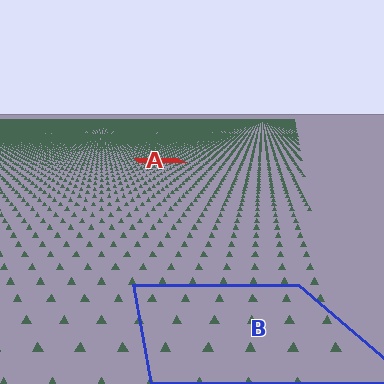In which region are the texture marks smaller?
The texture marks are smaller in region A, because it is farther away.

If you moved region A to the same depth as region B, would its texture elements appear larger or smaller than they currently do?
They would appear larger. At a closer depth, the same texture elements are projected at a bigger on-screen size.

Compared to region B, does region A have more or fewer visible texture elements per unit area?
Region A has more texture elements per unit area — they are packed more densely because it is farther away.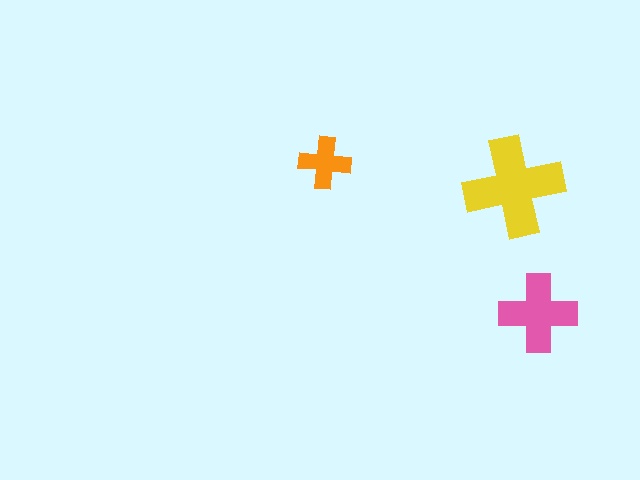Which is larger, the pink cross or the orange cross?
The pink one.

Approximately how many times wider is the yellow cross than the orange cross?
About 2 times wider.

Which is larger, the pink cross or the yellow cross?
The yellow one.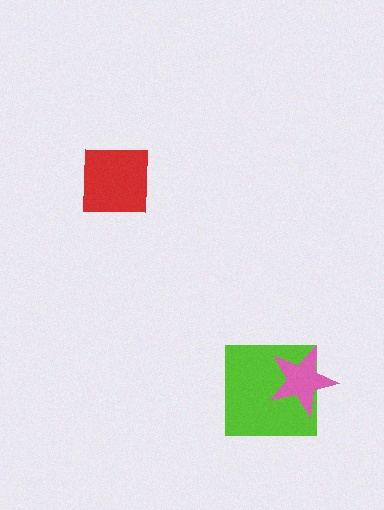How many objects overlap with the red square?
0 objects overlap with the red square.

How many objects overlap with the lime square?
1 object overlaps with the lime square.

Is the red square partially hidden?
No, no other shape covers it.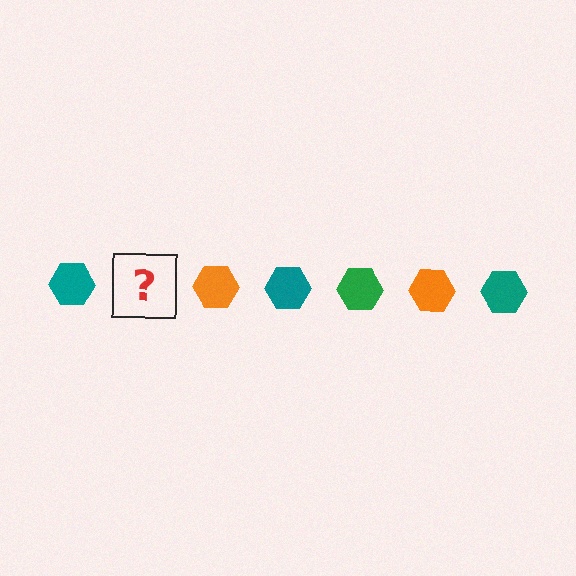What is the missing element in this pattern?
The missing element is a green hexagon.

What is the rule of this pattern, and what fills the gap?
The rule is that the pattern cycles through teal, green, orange hexagons. The gap should be filled with a green hexagon.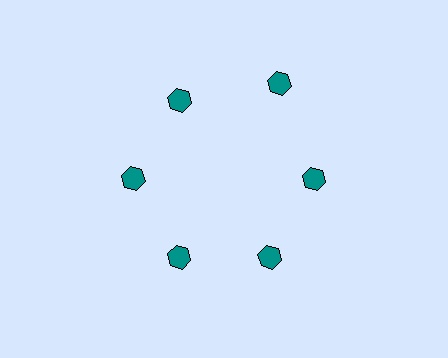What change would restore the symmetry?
The symmetry would be restored by moving it inward, back onto the ring so that all 6 hexagons sit at equal angles and equal distance from the center.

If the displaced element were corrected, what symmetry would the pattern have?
It would have 6-fold rotational symmetry — the pattern would map onto itself every 60 degrees.